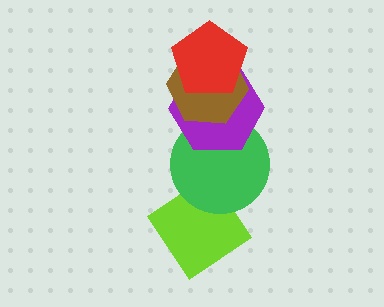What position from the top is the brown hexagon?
The brown hexagon is 2nd from the top.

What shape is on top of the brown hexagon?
The red pentagon is on top of the brown hexagon.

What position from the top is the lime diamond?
The lime diamond is 5th from the top.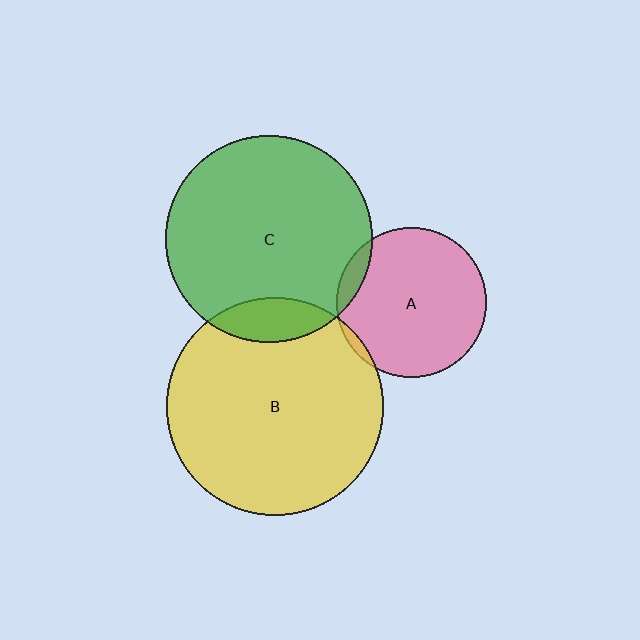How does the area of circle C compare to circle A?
Approximately 1.9 times.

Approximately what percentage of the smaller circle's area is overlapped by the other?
Approximately 5%.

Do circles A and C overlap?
Yes.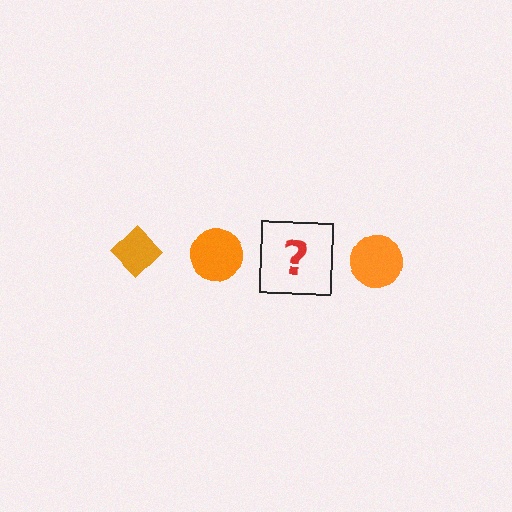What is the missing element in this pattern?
The missing element is an orange diamond.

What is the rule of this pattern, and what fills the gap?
The rule is that the pattern cycles through diamond, circle shapes in orange. The gap should be filled with an orange diamond.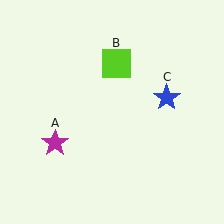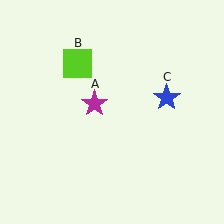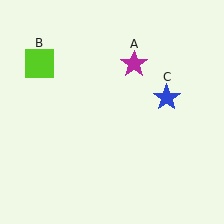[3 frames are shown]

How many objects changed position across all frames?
2 objects changed position: magenta star (object A), lime square (object B).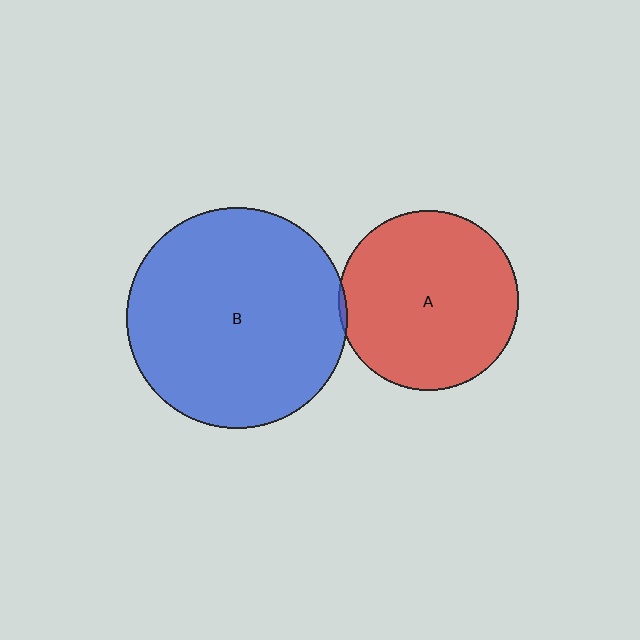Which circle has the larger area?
Circle B (blue).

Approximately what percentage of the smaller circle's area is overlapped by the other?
Approximately 5%.